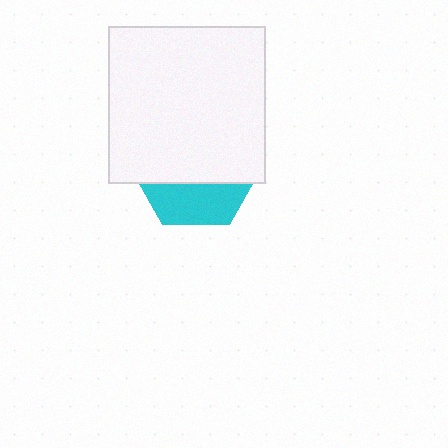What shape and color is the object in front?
The object in front is a white square.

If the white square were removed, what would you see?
You would see the complete cyan hexagon.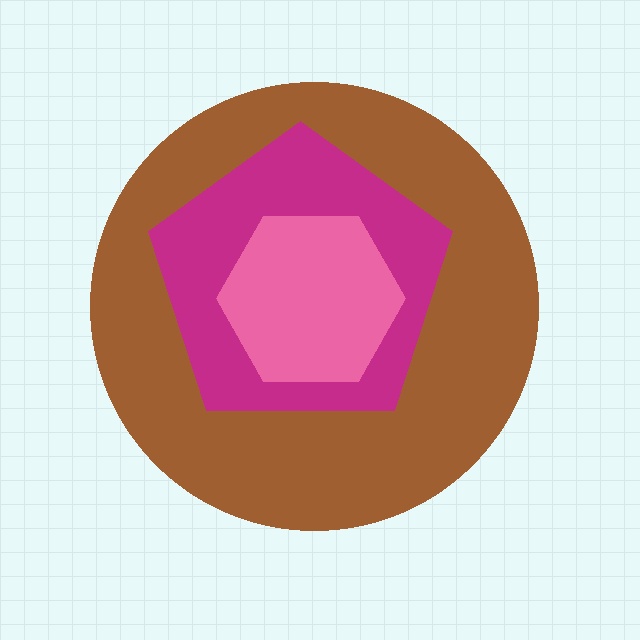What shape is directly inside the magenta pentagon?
The pink hexagon.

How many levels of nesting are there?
3.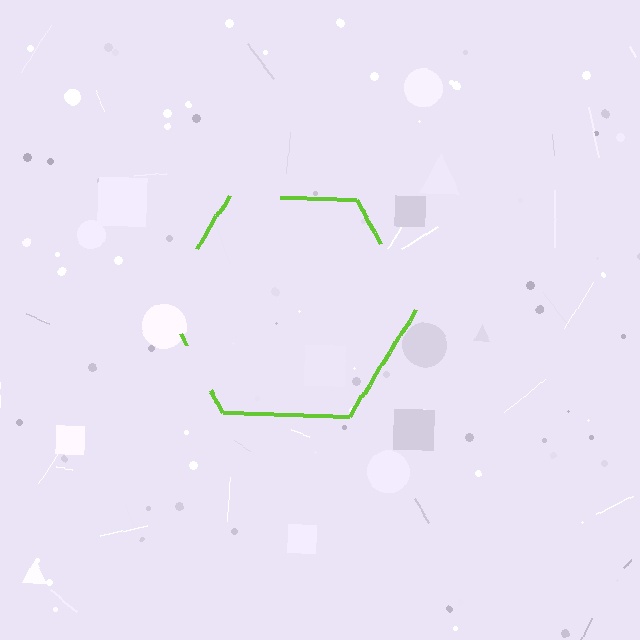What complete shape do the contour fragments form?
The contour fragments form a hexagon.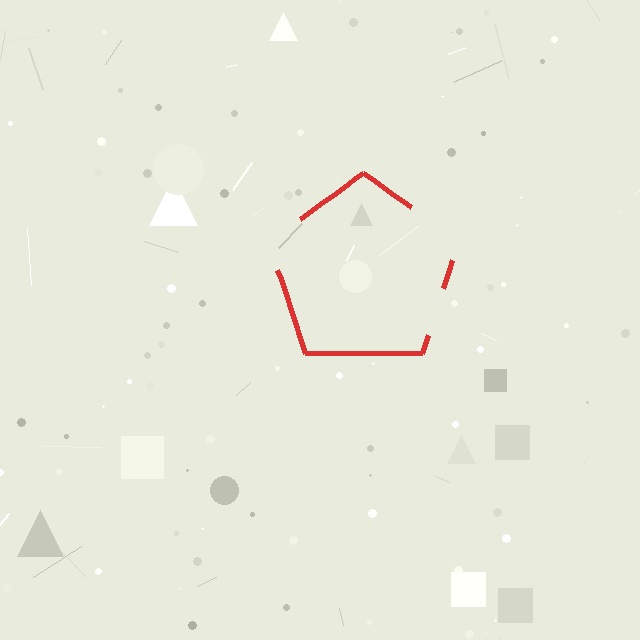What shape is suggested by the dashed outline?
The dashed outline suggests a pentagon.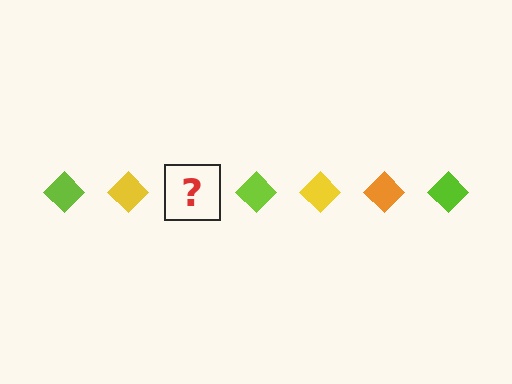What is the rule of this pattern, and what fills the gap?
The rule is that the pattern cycles through lime, yellow, orange diamonds. The gap should be filled with an orange diamond.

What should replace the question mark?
The question mark should be replaced with an orange diamond.